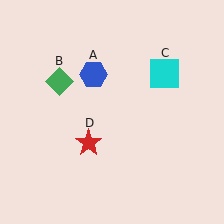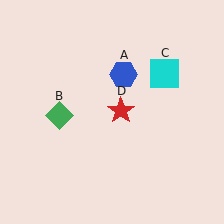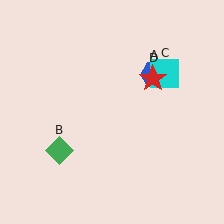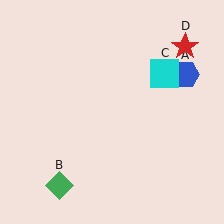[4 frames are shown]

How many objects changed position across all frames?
3 objects changed position: blue hexagon (object A), green diamond (object B), red star (object D).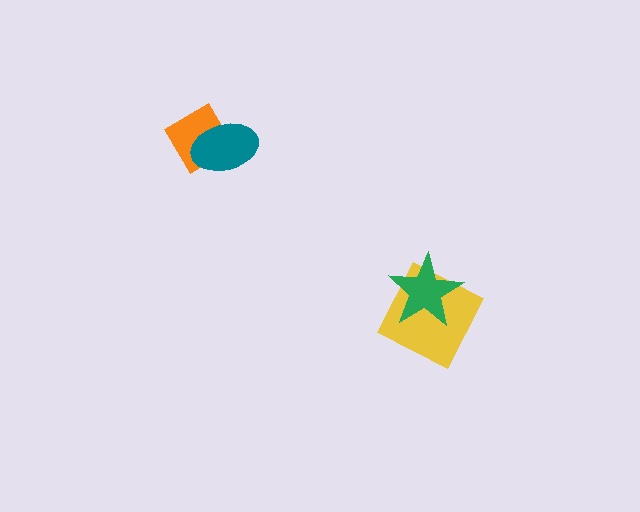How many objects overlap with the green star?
1 object overlaps with the green star.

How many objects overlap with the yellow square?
1 object overlaps with the yellow square.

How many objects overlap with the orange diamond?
1 object overlaps with the orange diamond.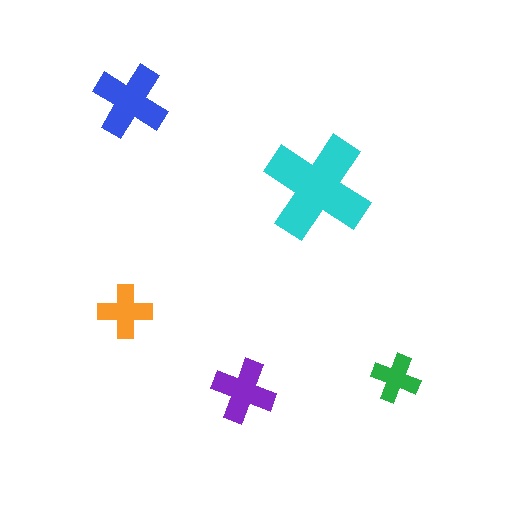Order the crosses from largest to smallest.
the cyan one, the blue one, the purple one, the orange one, the green one.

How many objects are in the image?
There are 5 objects in the image.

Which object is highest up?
The blue cross is topmost.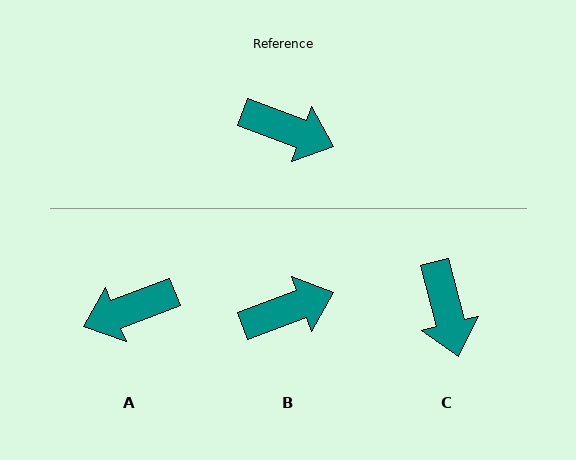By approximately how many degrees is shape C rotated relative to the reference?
Approximately 55 degrees clockwise.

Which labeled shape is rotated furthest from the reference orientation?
A, about 139 degrees away.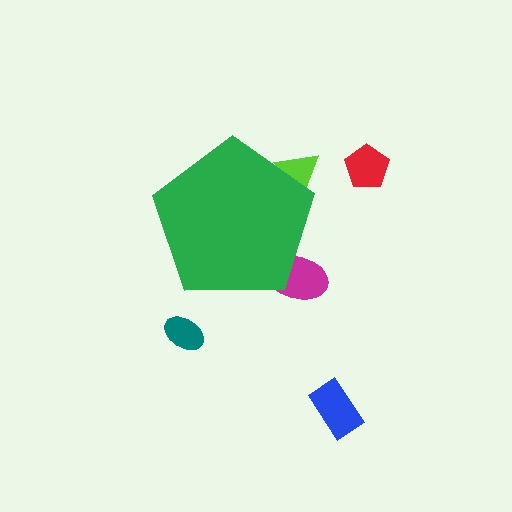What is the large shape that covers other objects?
A green pentagon.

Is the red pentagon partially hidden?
No, the red pentagon is fully visible.